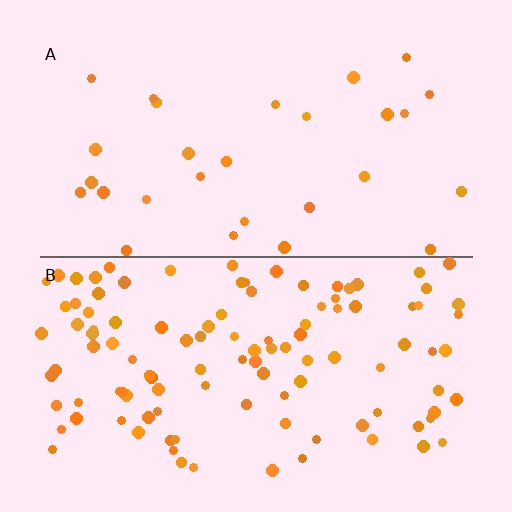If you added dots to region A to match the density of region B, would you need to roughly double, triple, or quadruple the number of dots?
Approximately quadruple.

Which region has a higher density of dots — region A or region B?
B (the bottom).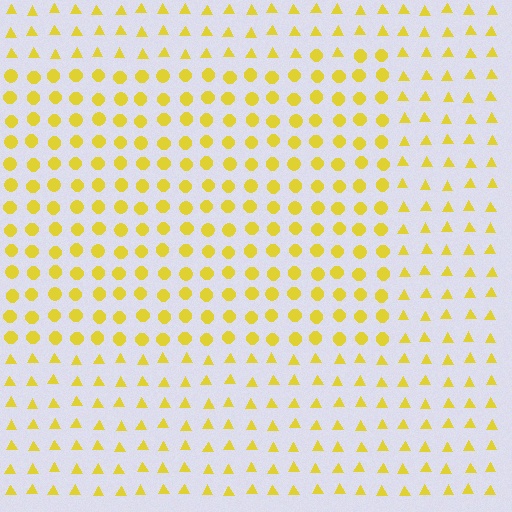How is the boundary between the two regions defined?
The boundary is defined by a change in element shape: circles inside vs. triangles outside. All elements share the same color and spacing.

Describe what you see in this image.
The image is filled with small yellow elements arranged in a uniform grid. A rectangle-shaped region contains circles, while the surrounding area contains triangles. The boundary is defined purely by the change in element shape.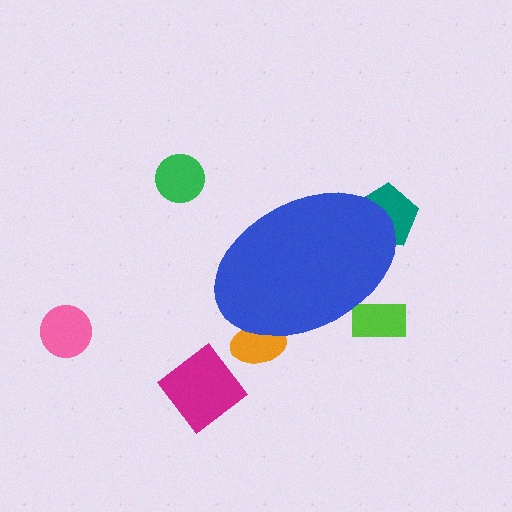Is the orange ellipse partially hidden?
Yes, the orange ellipse is partially hidden behind the blue ellipse.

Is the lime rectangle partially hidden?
Yes, the lime rectangle is partially hidden behind the blue ellipse.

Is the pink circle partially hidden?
No, the pink circle is fully visible.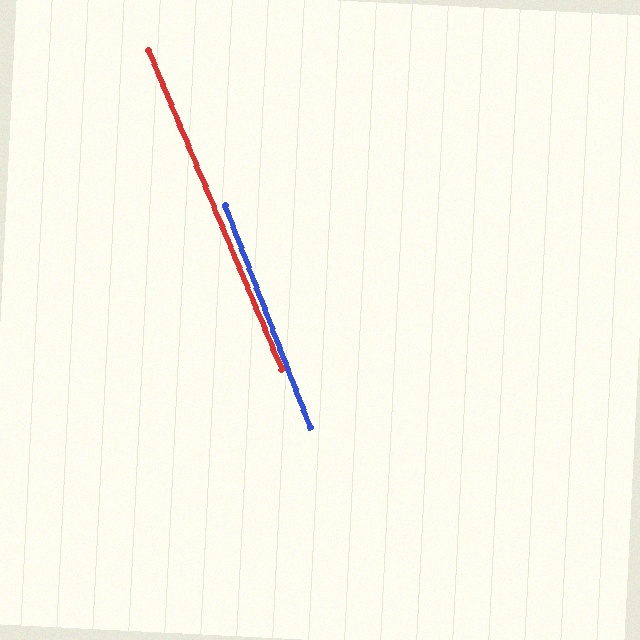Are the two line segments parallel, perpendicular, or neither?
Parallel — their directions differ by only 1.8°.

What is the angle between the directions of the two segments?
Approximately 2 degrees.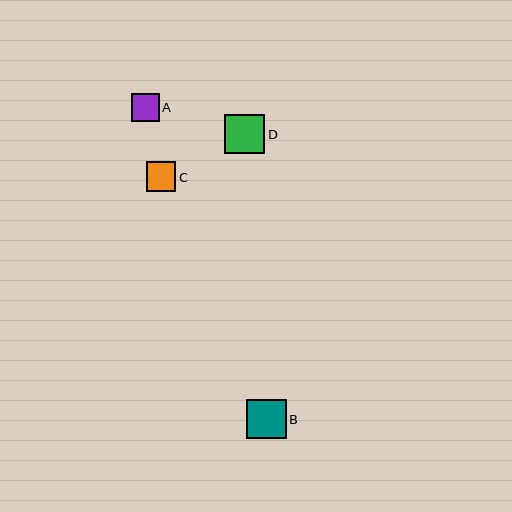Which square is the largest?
Square D is the largest with a size of approximately 40 pixels.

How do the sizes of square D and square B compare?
Square D and square B are approximately the same size.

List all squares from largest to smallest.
From largest to smallest: D, B, C, A.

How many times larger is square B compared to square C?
Square B is approximately 1.3 times the size of square C.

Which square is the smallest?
Square A is the smallest with a size of approximately 28 pixels.